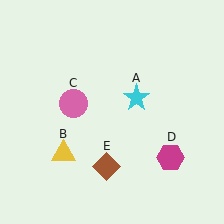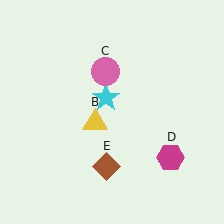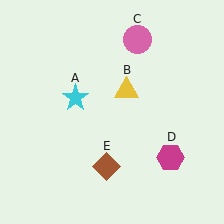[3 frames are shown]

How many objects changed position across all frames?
3 objects changed position: cyan star (object A), yellow triangle (object B), pink circle (object C).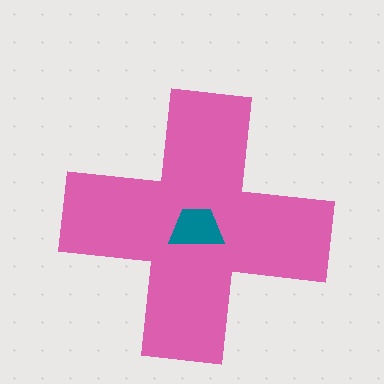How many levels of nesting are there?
2.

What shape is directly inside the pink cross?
The teal trapezoid.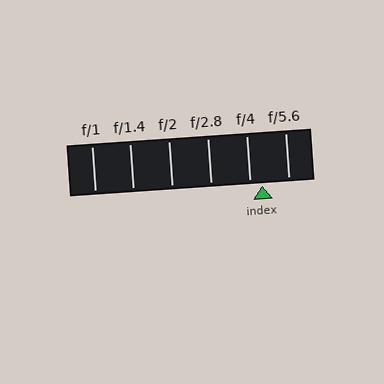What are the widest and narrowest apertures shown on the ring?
The widest aperture shown is f/1 and the narrowest is f/5.6.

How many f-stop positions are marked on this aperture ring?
There are 6 f-stop positions marked.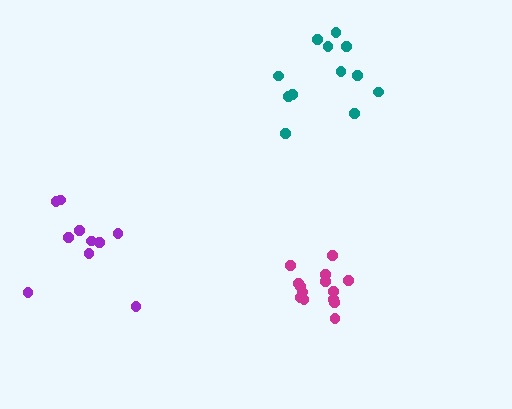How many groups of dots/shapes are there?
There are 3 groups.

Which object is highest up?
The teal cluster is topmost.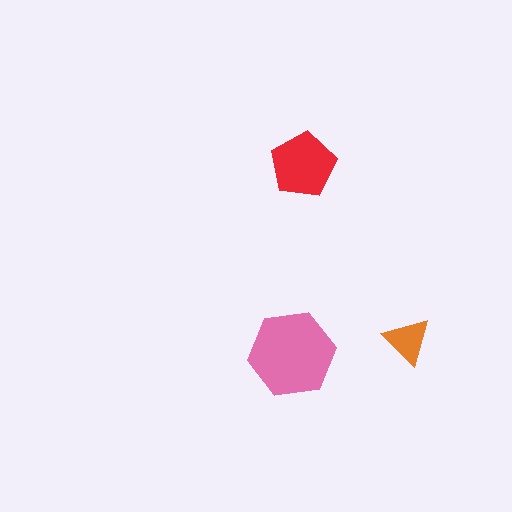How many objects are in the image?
There are 3 objects in the image.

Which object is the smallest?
The orange triangle.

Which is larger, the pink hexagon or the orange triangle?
The pink hexagon.